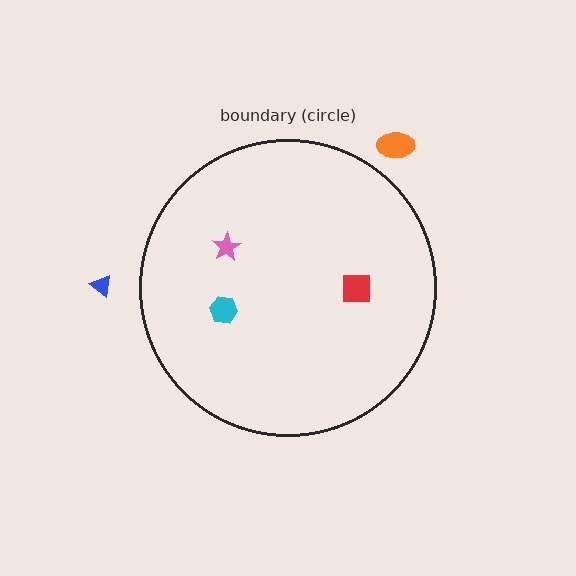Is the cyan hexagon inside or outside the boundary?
Inside.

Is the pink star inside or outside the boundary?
Inside.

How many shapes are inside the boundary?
3 inside, 2 outside.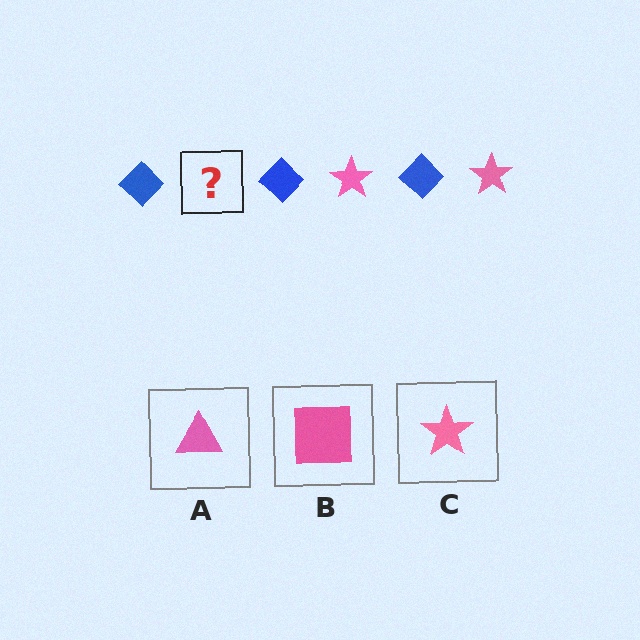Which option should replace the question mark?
Option C.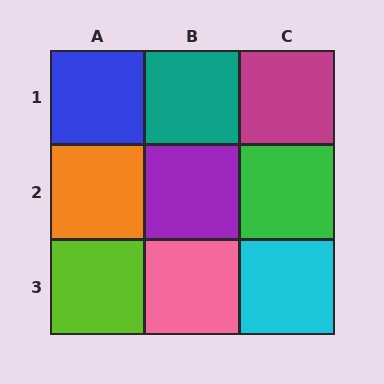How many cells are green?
1 cell is green.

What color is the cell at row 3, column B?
Pink.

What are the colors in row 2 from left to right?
Orange, purple, green.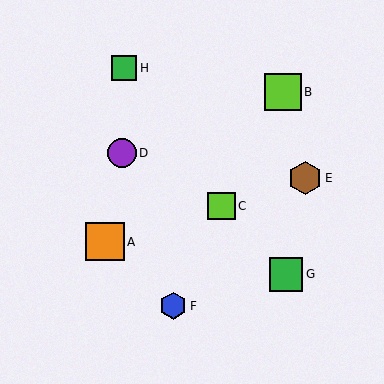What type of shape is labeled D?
Shape D is a purple circle.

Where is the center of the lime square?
The center of the lime square is at (283, 92).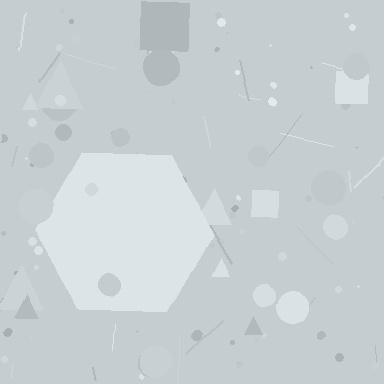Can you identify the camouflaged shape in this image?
The camouflaged shape is a hexagon.